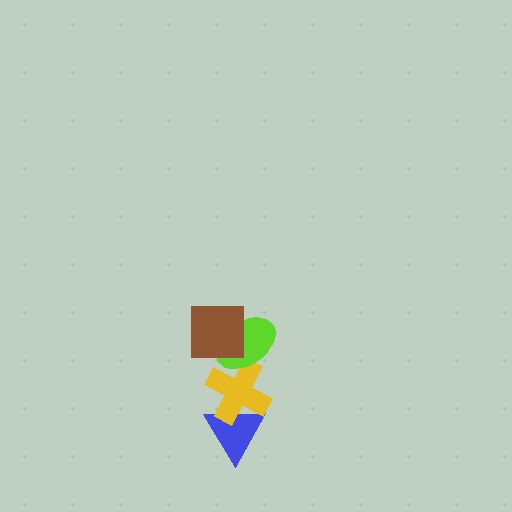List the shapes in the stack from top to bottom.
From top to bottom: the brown square, the lime ellipse, the yellow cross, the blue triangle.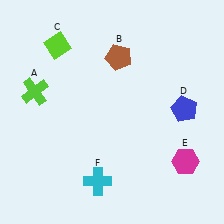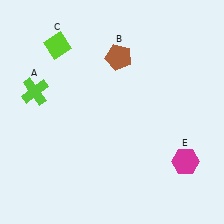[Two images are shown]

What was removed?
The blue pentagon (D), the cyan cross (F) were removed in Image 2.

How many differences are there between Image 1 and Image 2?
There are 2 differences between the two images.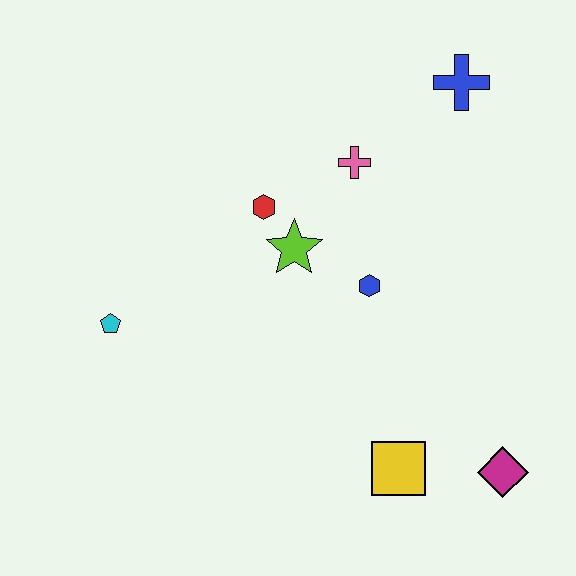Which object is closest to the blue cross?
The pink cross is closest to the blue cross.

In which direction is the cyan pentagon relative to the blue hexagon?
The cyan pentagon is to the left of the blue hexagon.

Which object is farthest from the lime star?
The magenta diamond is farthest from the lime star.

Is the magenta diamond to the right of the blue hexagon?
Yes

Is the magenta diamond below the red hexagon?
Yes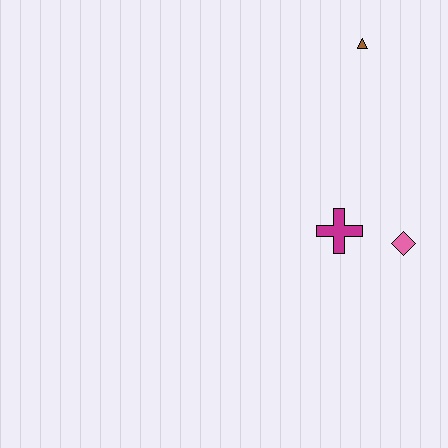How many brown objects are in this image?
There is 1 brown object.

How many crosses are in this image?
There is 1 cross.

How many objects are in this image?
There are 3 objects.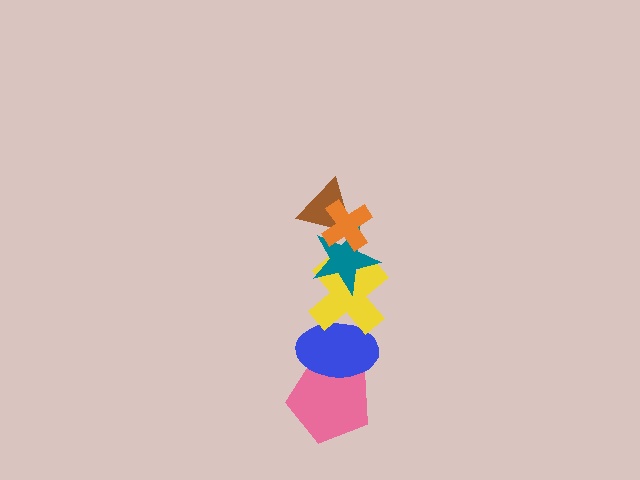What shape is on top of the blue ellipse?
The yellow cross is on top of the blue ellipse.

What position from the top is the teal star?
The teal star is 3rd from the top.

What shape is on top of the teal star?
The brown triangle is on top of the teal star.